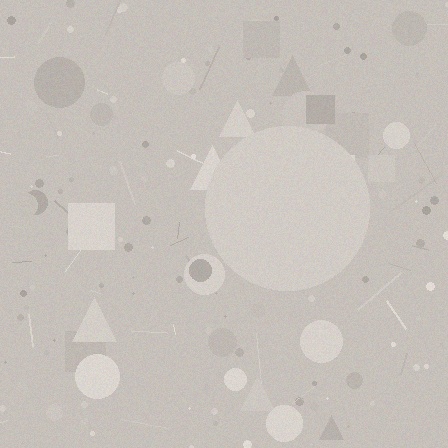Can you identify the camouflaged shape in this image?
The camouflaged shape is a circle.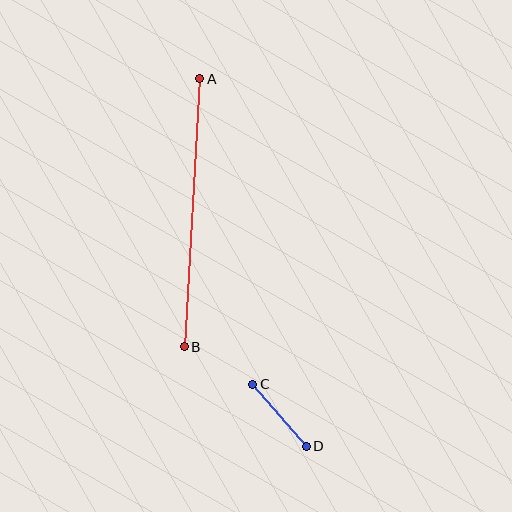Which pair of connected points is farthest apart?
Points A and B are farthest apart.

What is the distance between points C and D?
The distance is approximately 82 pixels.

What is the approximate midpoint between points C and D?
The midpoint is at approximately (279, 415) pixels.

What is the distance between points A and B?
The distance is approximately 268 pixels.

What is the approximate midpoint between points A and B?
The midpoint is at approximately (192, 213) pixels.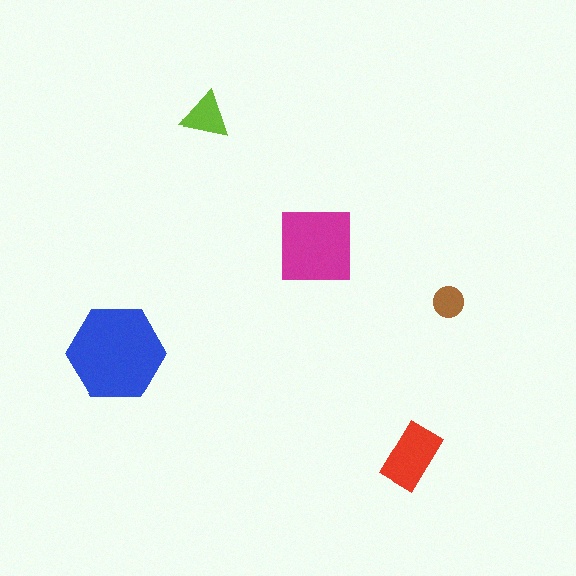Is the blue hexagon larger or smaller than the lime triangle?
Larger.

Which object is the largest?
The blue hexagon.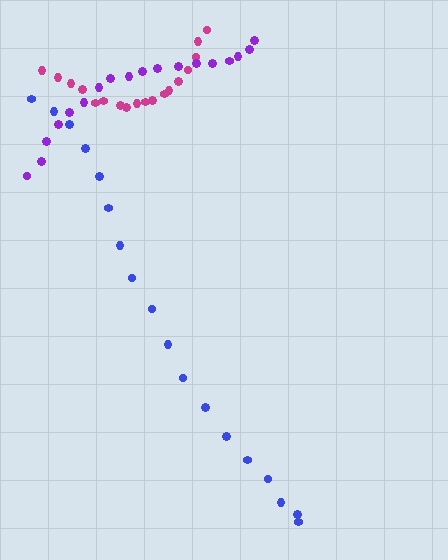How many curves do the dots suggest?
There are 3 distinct paths.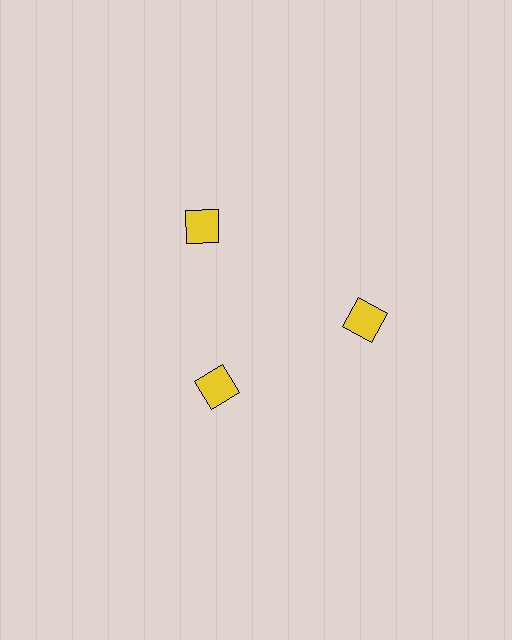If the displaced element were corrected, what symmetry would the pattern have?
It would have 3-fold rotational symmetry — the pattern would map onto itself every 120 degrees.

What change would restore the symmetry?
The symmetry would be restored by moving it outward, back onto the ring so that all 3 squares sit at equal angles and equal distance from the center.